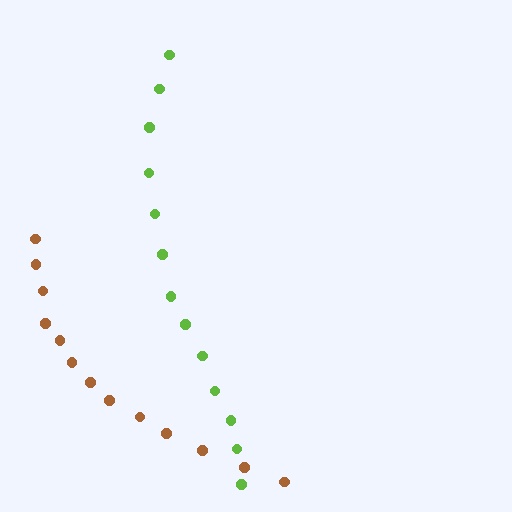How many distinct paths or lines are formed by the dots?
There are 2 distinct paths.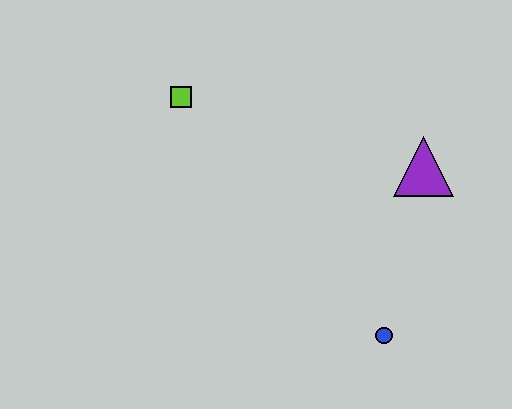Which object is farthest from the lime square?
The blue circle is farthest from the lime square.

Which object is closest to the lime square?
The purple triangle is closest to the lime square.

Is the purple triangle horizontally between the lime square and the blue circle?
No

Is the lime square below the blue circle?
No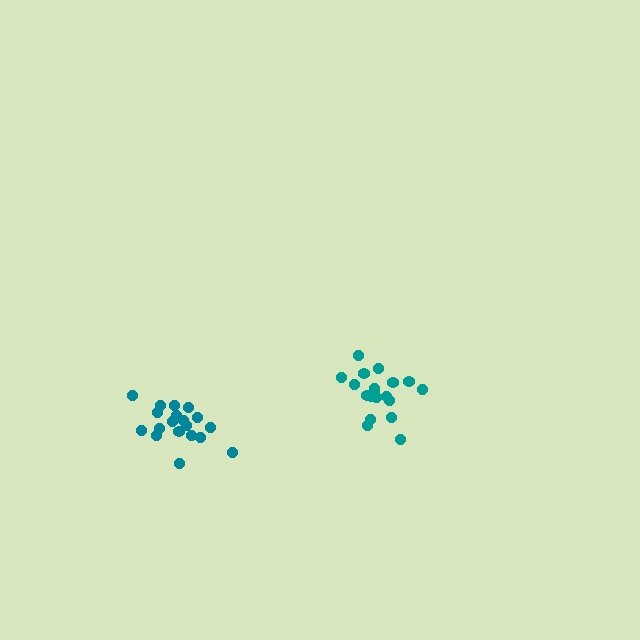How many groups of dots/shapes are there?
There are 2 groups.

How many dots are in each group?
Group 1: 19 dots, Group 2: 19 dots (38 total).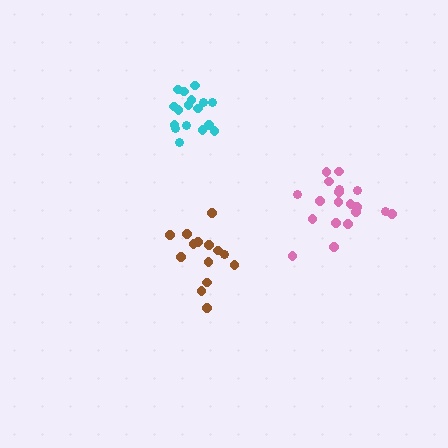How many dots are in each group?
Group 1: 14 dots, Group 2: 17 dots, Group 3: 19 dots (50 total).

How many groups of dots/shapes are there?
There are 3 groups.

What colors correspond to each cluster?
The clusters are colored: brown, cyan, pink.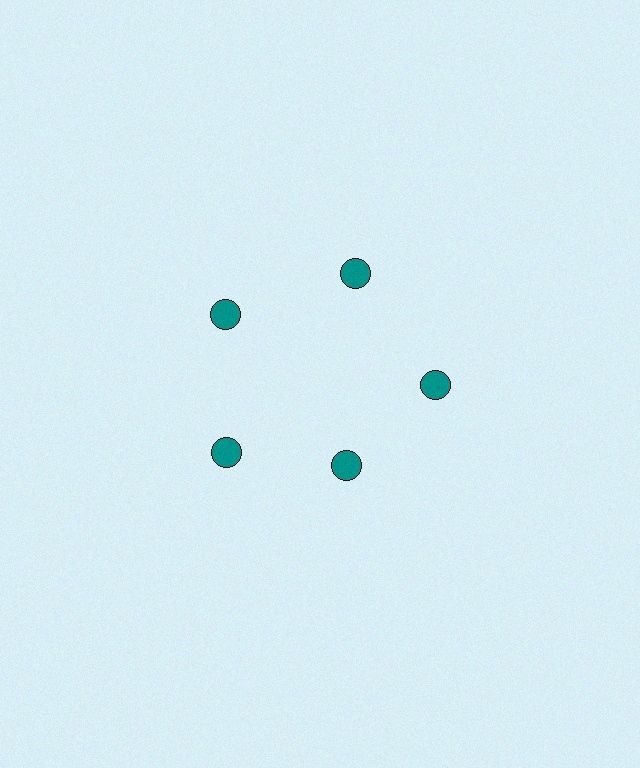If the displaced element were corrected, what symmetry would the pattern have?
It would have 5-fold rotational symmetry — the pattern would map onto itself every 72 degrees.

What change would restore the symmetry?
The symmetry would be restored by moving it outward, back onto the ring so that all 5 circles sit at equal angles and equal distance from the center.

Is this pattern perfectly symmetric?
No. The 5 teal circles are arranged in a ring, but one element near the 5 o'clock position is pulled inward toward the center, breaking the 5-fold rotational symmetry.